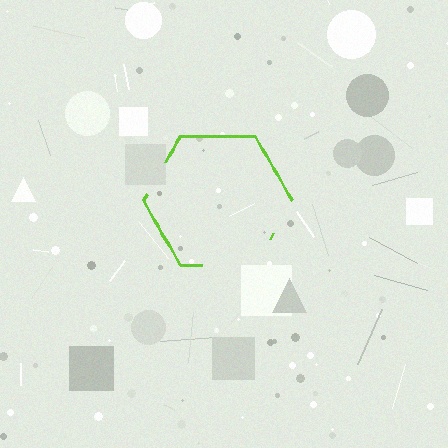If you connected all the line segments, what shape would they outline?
They would outline a hexagon.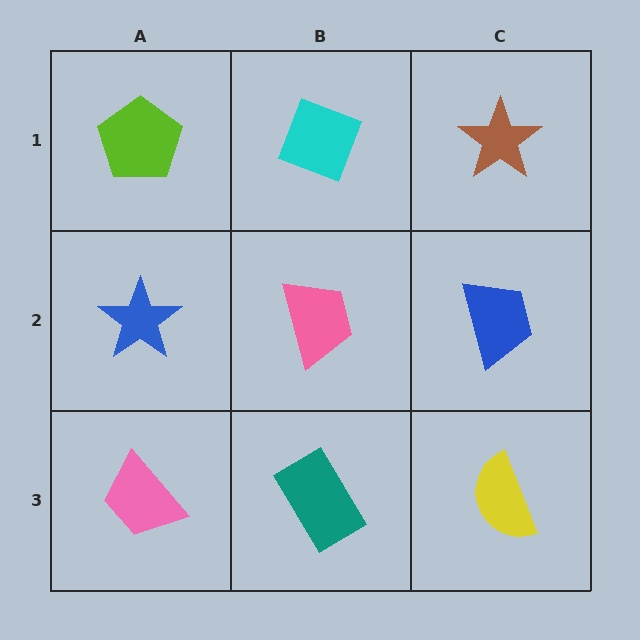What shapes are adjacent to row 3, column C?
A blue trapezoid (row 2, column C), a teal rectangle (row 3, column B).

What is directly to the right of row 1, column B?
A brown star.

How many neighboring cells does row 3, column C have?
2.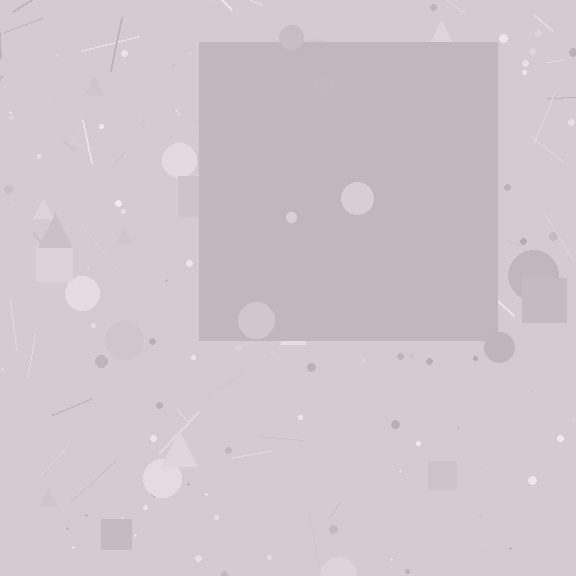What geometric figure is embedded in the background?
A square is embedded in the background.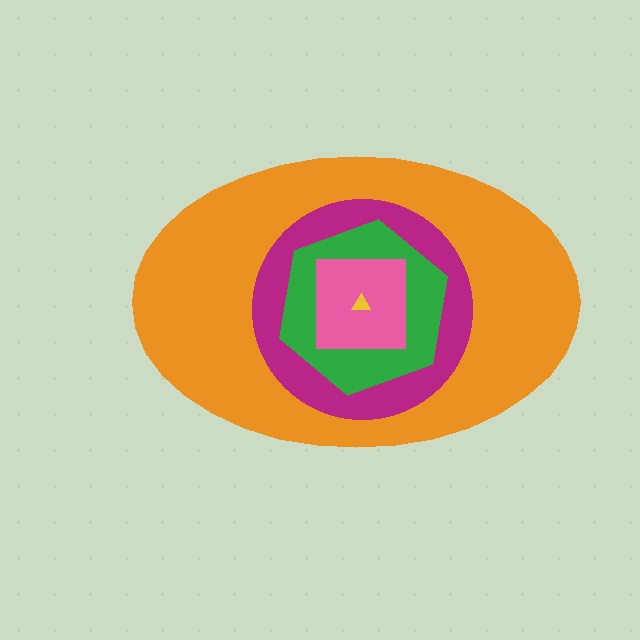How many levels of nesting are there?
5.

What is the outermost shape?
The orange ellipse.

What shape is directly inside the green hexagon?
The pink square.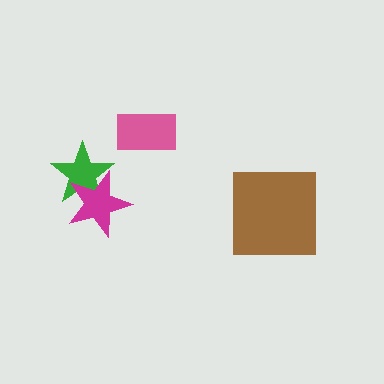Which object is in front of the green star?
The magenta star is in front of the green star.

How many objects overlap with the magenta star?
1 object overlaps with the magenta star.